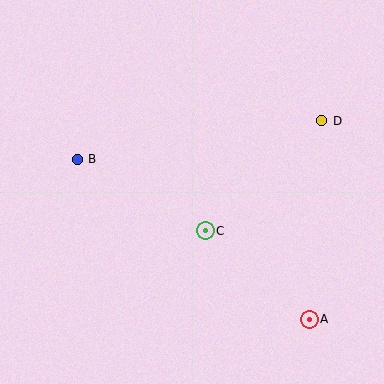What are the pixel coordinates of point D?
Point D is at (322, 121).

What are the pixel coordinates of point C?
Point C is at (205, 231).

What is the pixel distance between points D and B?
The distance between D and B is 248 pixels.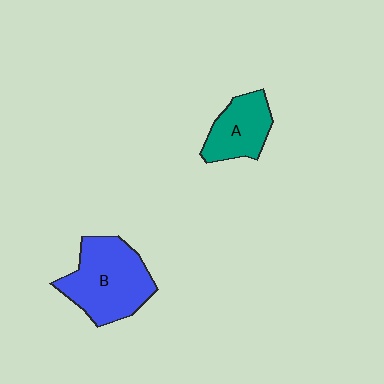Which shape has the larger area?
Shape B (blue).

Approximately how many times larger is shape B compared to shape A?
Approximately 1.6 times.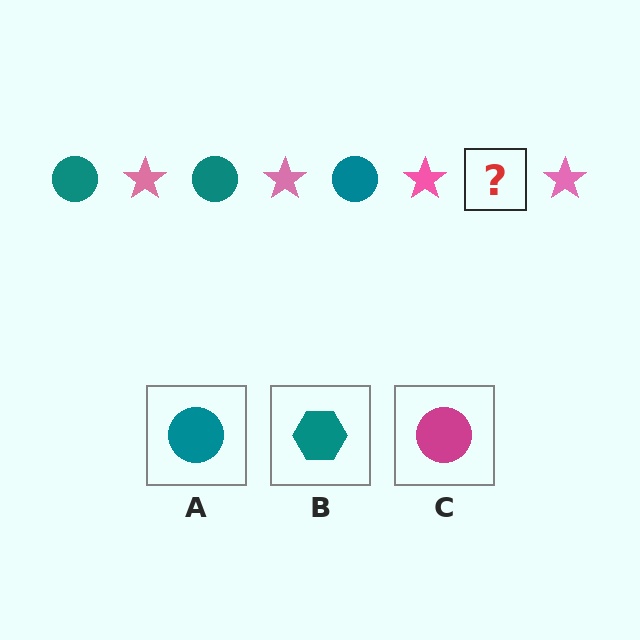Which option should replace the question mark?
Option A.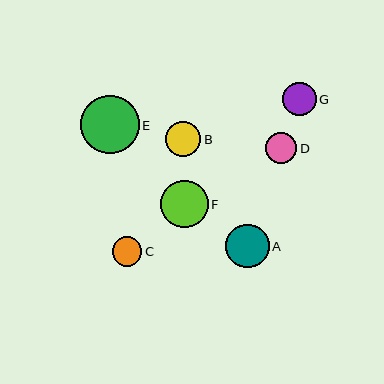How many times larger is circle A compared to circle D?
Circle A is approximately 1.4 times the size of circle D.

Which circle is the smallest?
Circle C is the smallest with a size of approximately 29 pixels.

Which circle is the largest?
Circle E is the largest with a size of approximately 59 pixels.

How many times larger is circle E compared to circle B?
Circle E is approximately 1.7 times the size of circle B.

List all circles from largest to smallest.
From largest to smallest: E, F, A, B, G, D, C.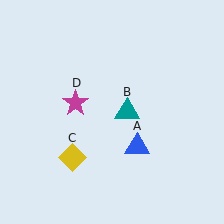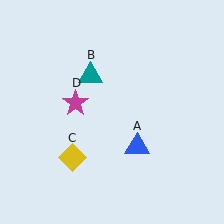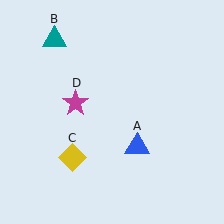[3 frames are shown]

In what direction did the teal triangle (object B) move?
The teal triangle (object B) moved up and to the left.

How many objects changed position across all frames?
1 object changed position: teal triangle (object B).